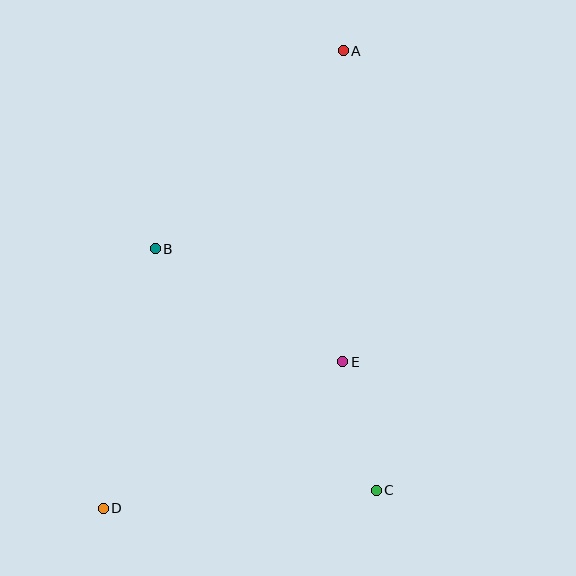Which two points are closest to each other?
Points C and E are closest to each other.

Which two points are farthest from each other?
Points A and D are farthest from each other.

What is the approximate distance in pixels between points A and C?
The distance between A and C is approximately 441 pixels.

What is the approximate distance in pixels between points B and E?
The distance between B and E is approximately 219 pixels.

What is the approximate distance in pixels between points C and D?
The distance between C and D is approximately 273 pixels.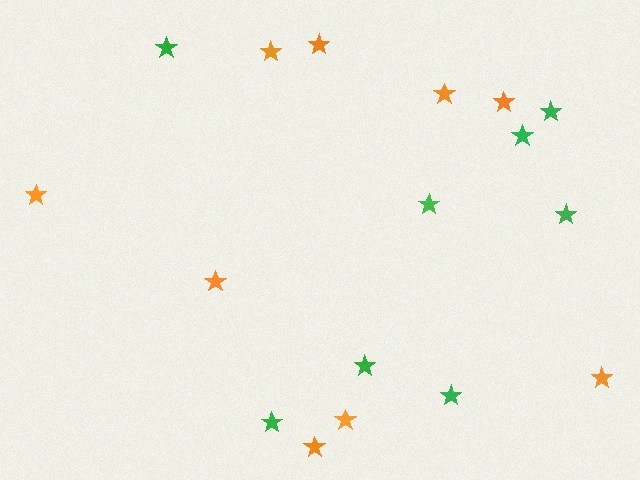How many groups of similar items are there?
There are 2 groups: one group of orange stars (9) and one group of green stars (8).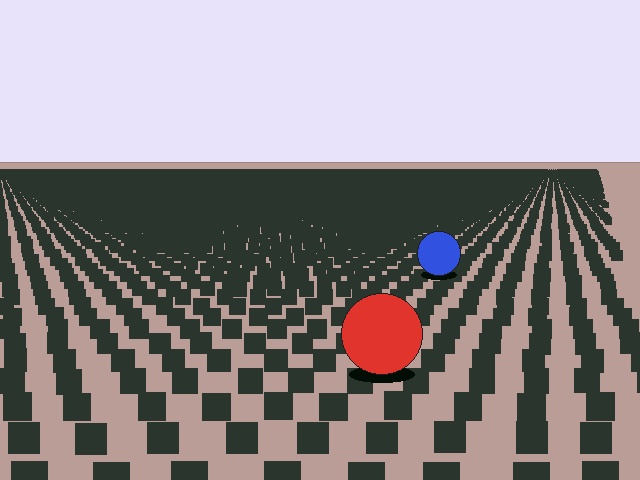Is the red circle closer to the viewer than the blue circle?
Yes. The red circle is closer — you can tell from the texture gradient: the ground texture is coarser near it.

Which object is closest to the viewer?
The red circle is closest. The texture marks near it are larger and more spread out.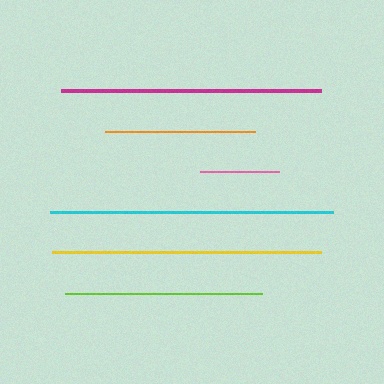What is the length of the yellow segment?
The yellow segment is approximately 270 pixels long.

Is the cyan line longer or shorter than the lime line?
The cyan line is longer than the lime line.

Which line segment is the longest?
The cyan line is the longest at approximately 284 pixels.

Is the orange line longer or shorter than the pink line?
The orange line is longer than the pink line.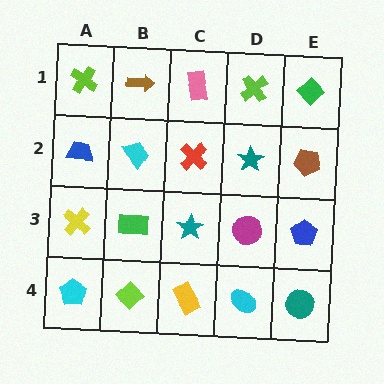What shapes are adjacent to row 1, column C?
A red cross (row 2, column C), a brown arrow (row 1, column B), a lime cross (row 1, column D).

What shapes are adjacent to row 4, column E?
A blue pentagon (row 3, column E), a cyan ellipse (row 4, column D).